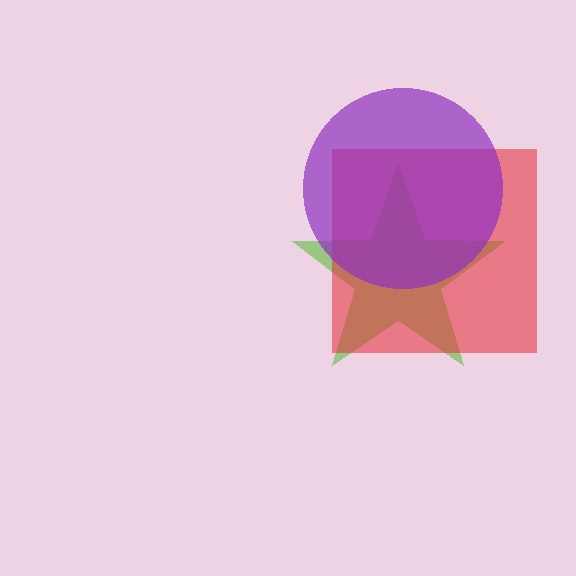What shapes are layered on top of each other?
The layered shapes are: a lime star, a red square, a purple circle.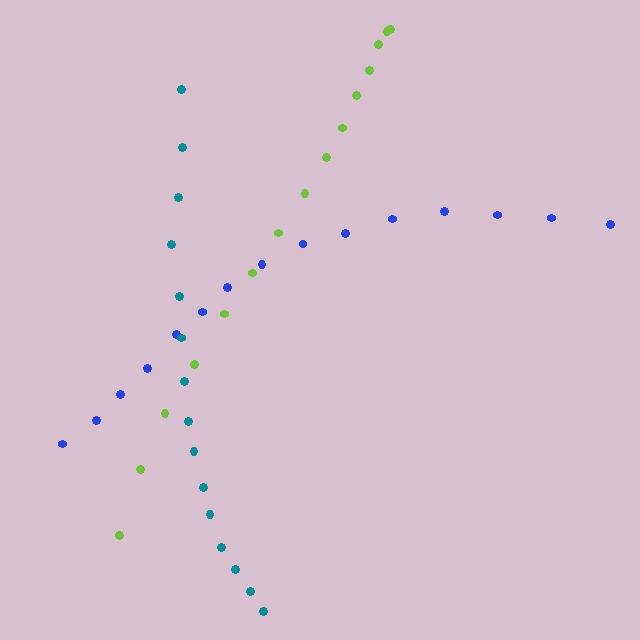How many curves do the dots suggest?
There are 3 distinct paths.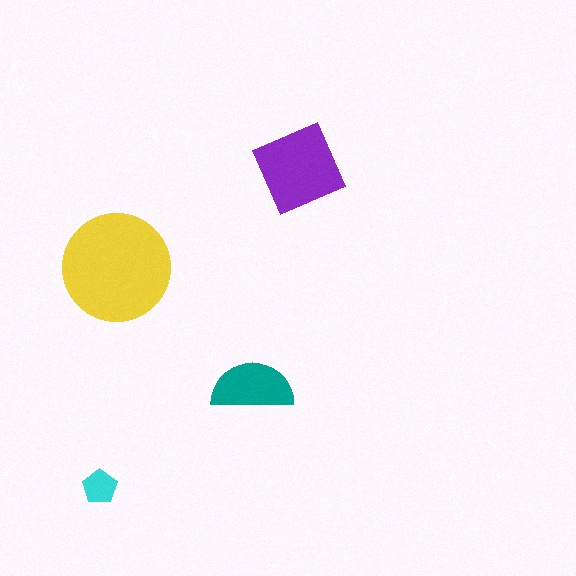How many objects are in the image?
There are 4 objects in the image.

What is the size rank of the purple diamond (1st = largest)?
2nd.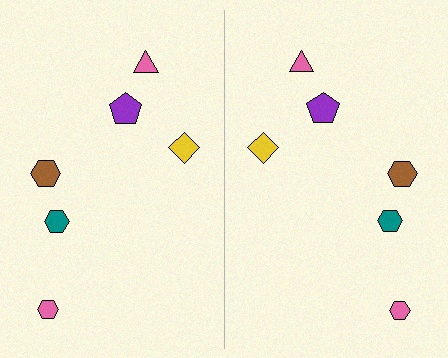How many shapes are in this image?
There are 12 shapes in this image.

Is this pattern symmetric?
Yes, this pattern has bilateral (reflection) symmetry.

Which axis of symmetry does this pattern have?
The pattern has a vertical axis of symmetry running through the center of the image.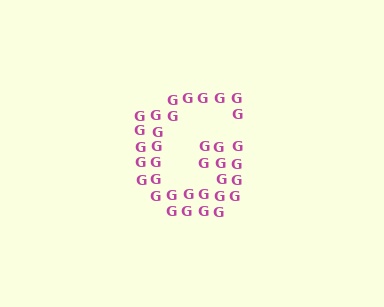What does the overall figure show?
The overall figure shows the letter G.